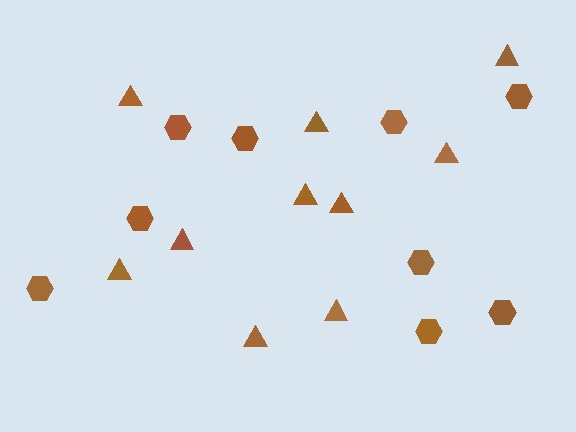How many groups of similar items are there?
There are 2 groups: one group of triangles (10) and one group of hexagons (9).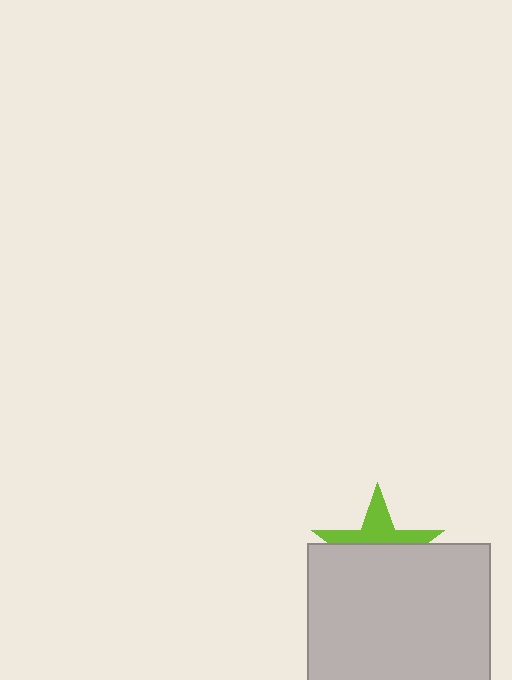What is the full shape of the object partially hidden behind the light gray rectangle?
The partially hidden object is a lime star.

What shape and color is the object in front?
The object in front is a light gray rectangle.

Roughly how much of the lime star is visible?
A small part of it is visible (roughly 42%).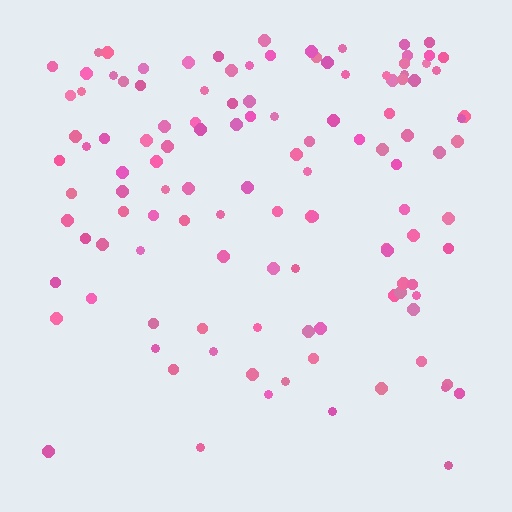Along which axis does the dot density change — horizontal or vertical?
Vertical.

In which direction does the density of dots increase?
From bottom to top, with the top side densest.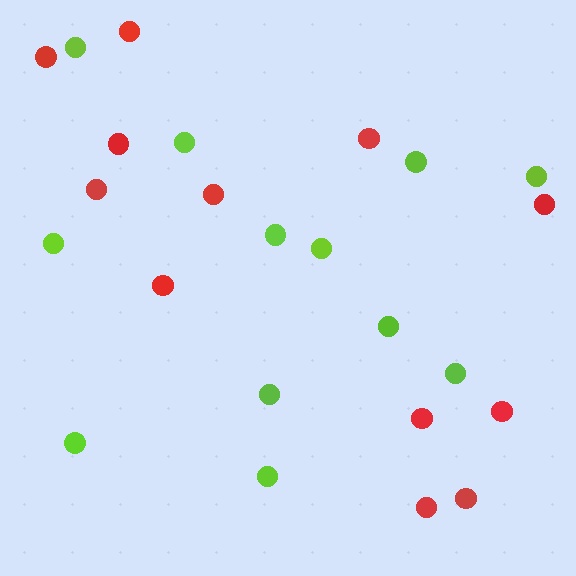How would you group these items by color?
There are 2 groups: one group of lime circles (12) and one group of red circles (12).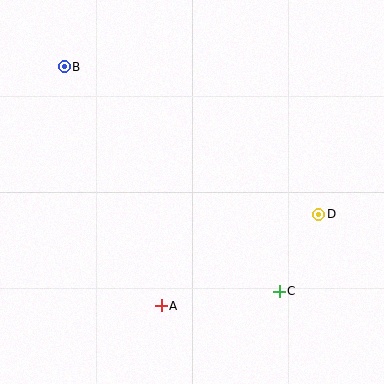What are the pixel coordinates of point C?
Point C is at (279, 291).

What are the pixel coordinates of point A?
Point A is at (161, 306).